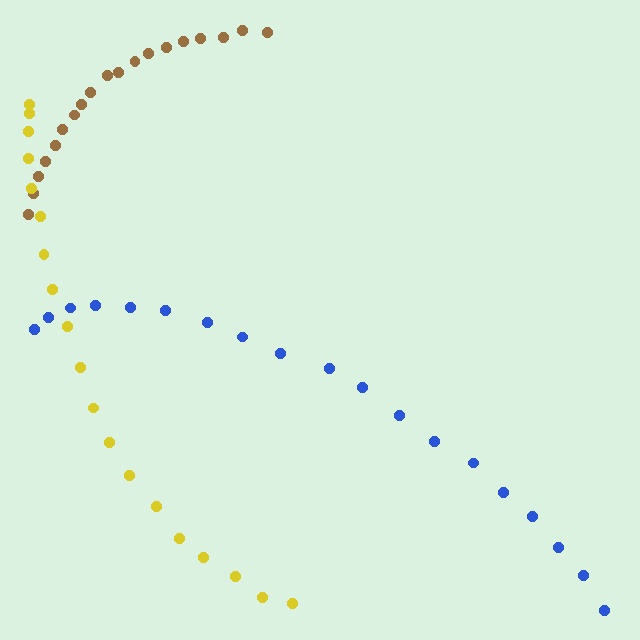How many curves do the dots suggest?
There are 3 distinct paths.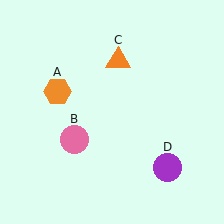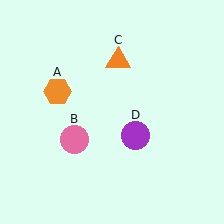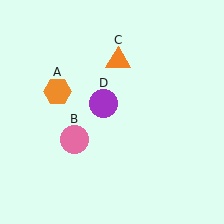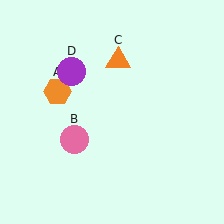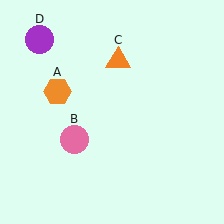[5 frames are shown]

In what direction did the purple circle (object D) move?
The purple circle (object D) moved up and to the left.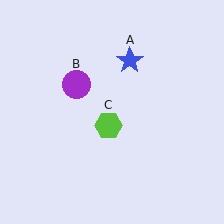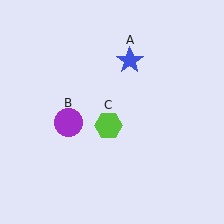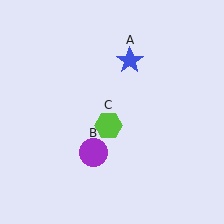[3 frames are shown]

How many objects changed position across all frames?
1 object changed position: purple circle (object B).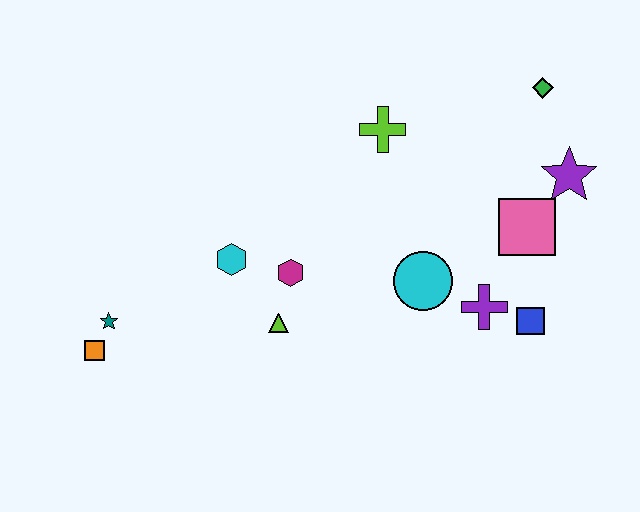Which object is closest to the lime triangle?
The magenta hexagon is closest to the lime triangle.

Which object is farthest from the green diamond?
The orange square is farthest from the green diamond.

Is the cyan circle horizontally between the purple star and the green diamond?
No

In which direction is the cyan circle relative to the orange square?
The cyan circle is to the right of the orange square.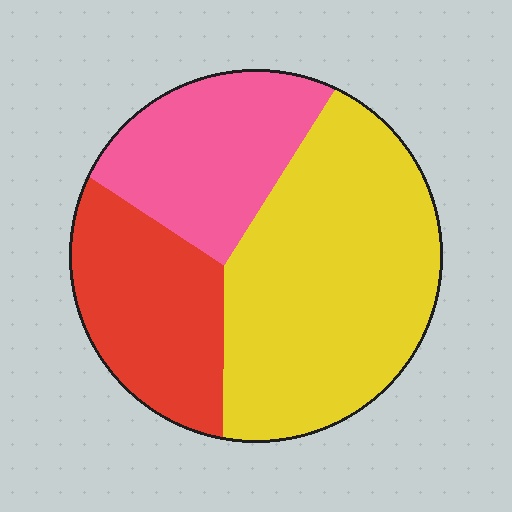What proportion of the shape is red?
Red takes up between a sixth and a third of the shape.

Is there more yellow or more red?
Yellow.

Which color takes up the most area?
Yellow, at roughly 50%.